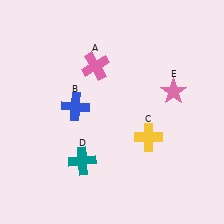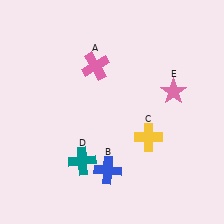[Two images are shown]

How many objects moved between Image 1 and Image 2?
1 object moved between the two images.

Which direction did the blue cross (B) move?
The blue cross (B) moved down.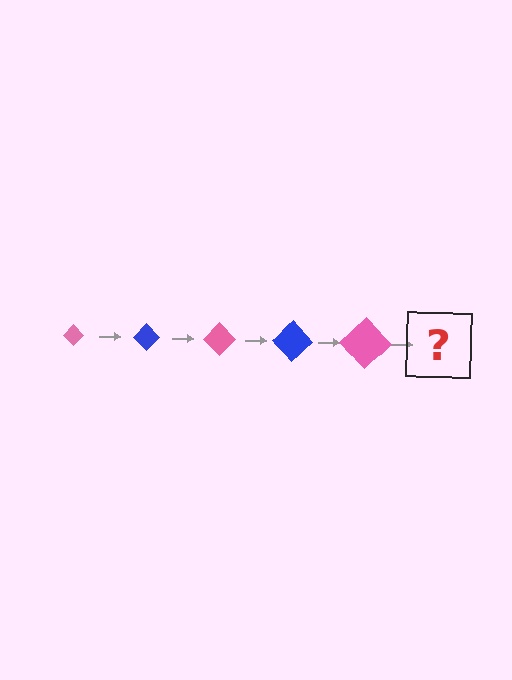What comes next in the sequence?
The next element should be a blue diamond, larger than the previous one.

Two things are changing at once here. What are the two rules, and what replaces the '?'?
The two rules are that the diamond grows larger each step and the color cycles through pink and blue. The '?' should be a blue diamond, larger than the previous one.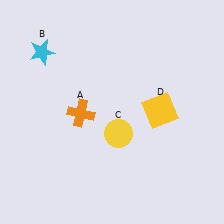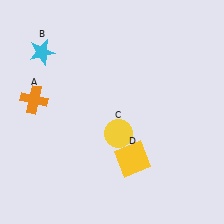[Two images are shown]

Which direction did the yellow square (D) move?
The yellow square (D) moved down.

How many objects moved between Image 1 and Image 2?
2 objects moved between the two images.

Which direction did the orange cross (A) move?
The orange cross (A) moved left.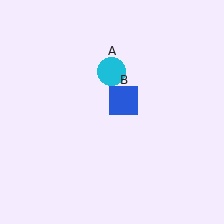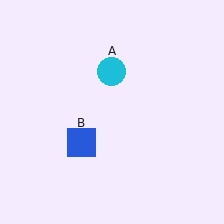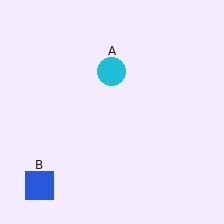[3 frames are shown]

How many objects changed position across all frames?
1 object changed position: blue square (object B).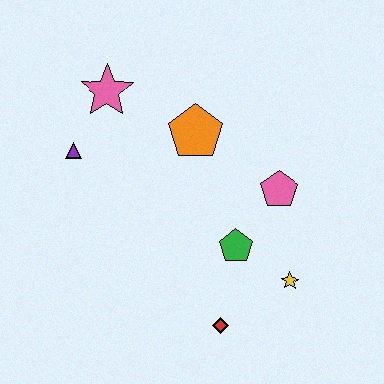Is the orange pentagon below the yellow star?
No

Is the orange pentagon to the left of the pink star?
No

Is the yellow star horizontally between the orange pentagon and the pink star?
No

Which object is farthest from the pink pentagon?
The purple triangle is farthest from the pink pentagon.